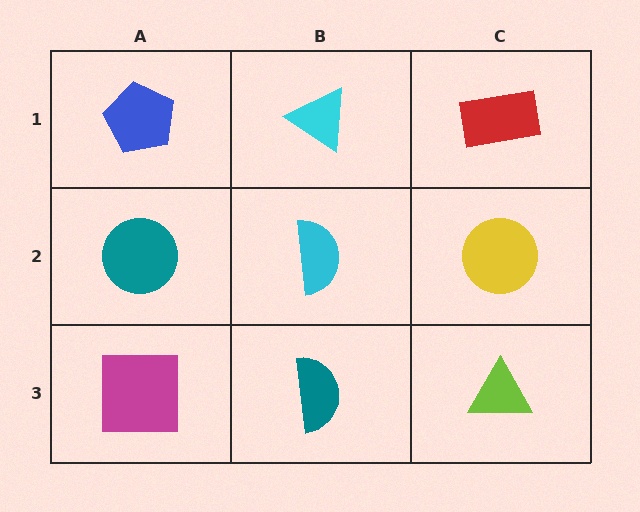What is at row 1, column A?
A blue pentagon.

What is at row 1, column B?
A cyan triangle.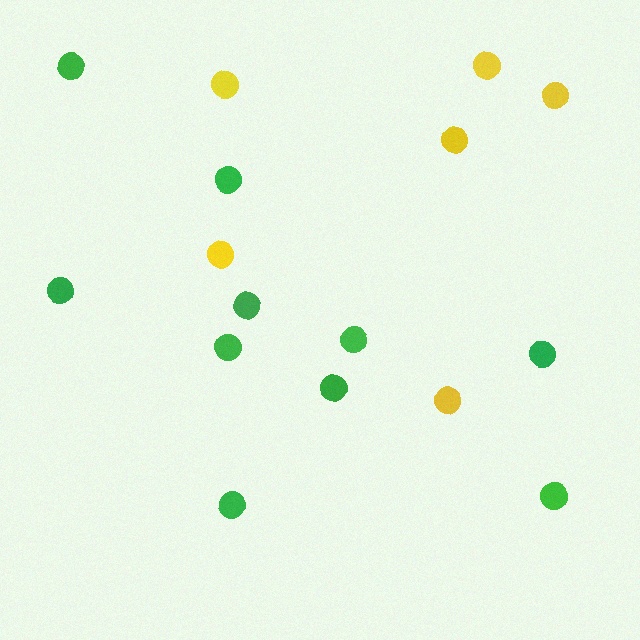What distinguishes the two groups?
There are 2 groups: one group of green circles (10) and one group of yellow circles (6).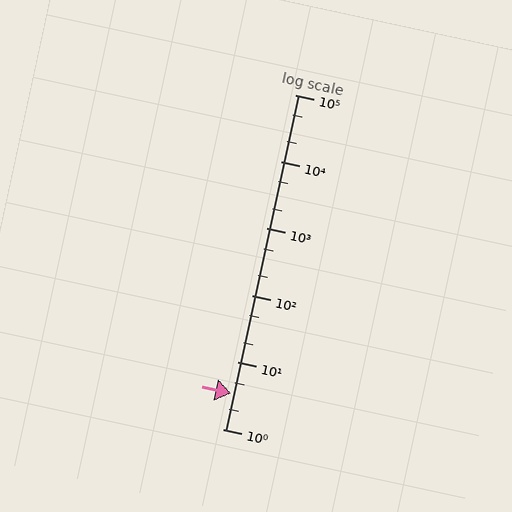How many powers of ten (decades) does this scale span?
The scale spans 5 decades, from 1 to 100000.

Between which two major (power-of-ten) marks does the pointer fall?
The pointer is between 1 and 10.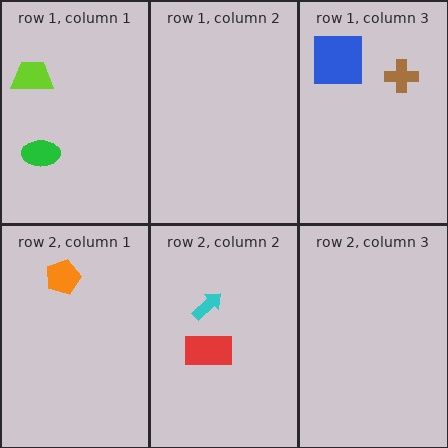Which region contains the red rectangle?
The row 2, column 2 region.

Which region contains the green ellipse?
The row 1, column 1 region.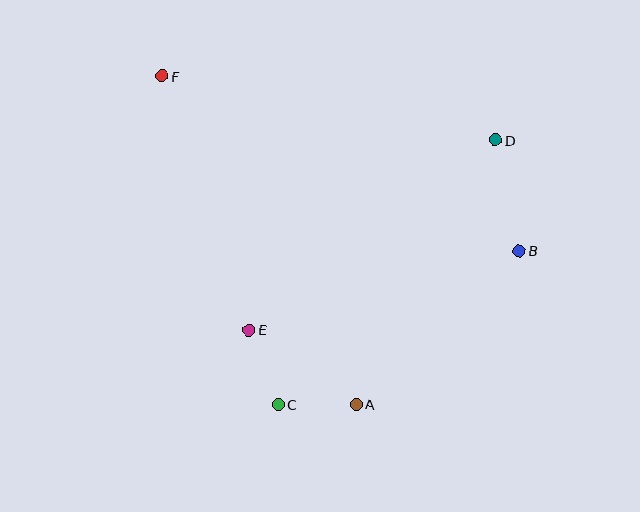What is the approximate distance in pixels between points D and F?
The distance between D and F is approximately 340 pixels.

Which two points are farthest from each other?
Points B and F are farthest from each other.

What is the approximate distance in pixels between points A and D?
The distance between A and D is approximately 298 pixels.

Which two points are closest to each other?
Points A and C are closest to each other.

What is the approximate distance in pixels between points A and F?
The distance between A and F is approximately 381 pixels.